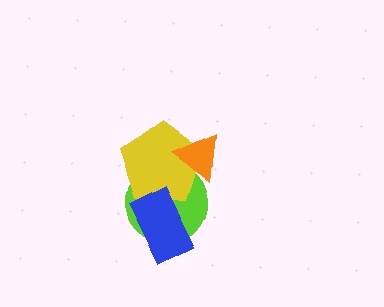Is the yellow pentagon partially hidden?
Yes, it is partially covered by another shape.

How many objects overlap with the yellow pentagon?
3 objects overlap with the yellow pentagon.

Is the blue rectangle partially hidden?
No, no other shape covers it.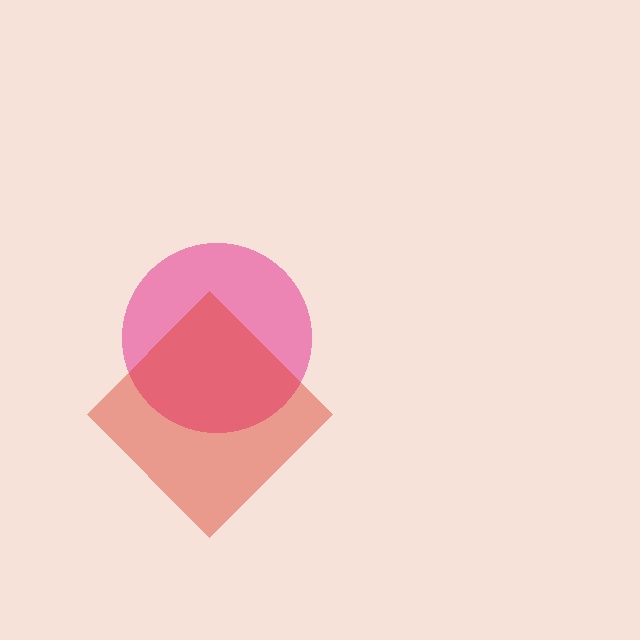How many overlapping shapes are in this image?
There are 2 overlapping shapes in the image.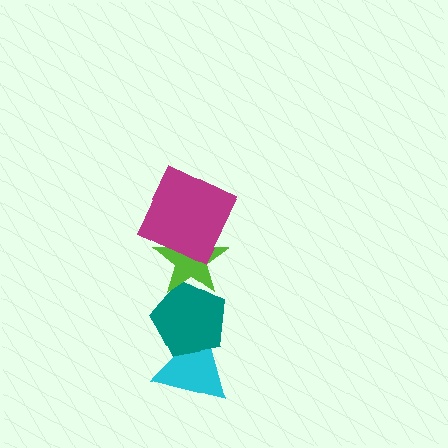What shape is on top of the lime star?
The magenta square is on top of the lime star.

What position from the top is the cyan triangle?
The cyan triangle is 4th from the top.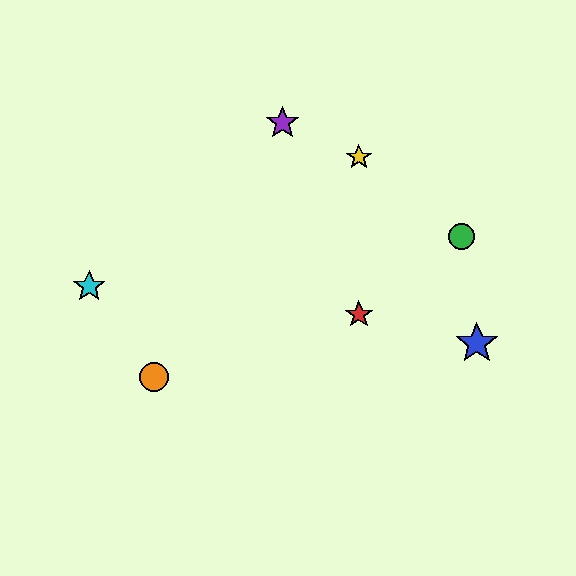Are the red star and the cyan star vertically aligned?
No, the red star is at x≈359 and the cyan star is at x≈89.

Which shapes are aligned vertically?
The red star, the yellow star are aligned vertically.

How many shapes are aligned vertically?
2 shapes (the red star, the yellow star) are aligned vertically.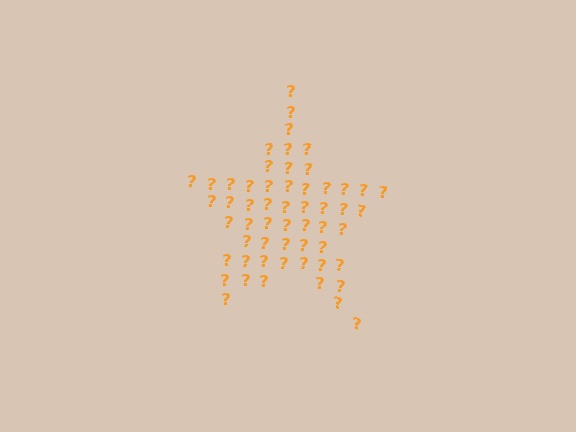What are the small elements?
The small elements are question marks.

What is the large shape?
The large shape is a star.